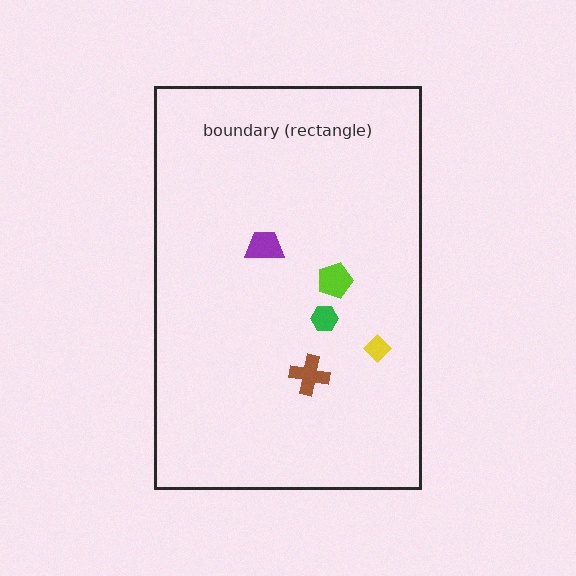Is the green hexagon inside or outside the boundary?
Inside.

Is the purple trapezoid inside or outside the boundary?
Inside.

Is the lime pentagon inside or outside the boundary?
Inside.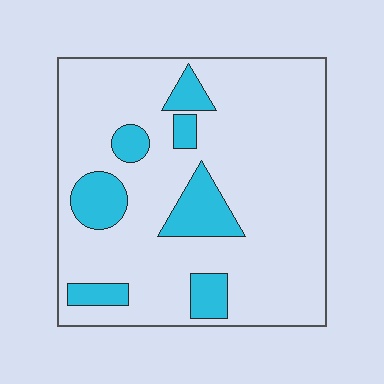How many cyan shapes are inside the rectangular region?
7.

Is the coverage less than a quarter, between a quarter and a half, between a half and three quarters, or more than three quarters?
Less than a quarter.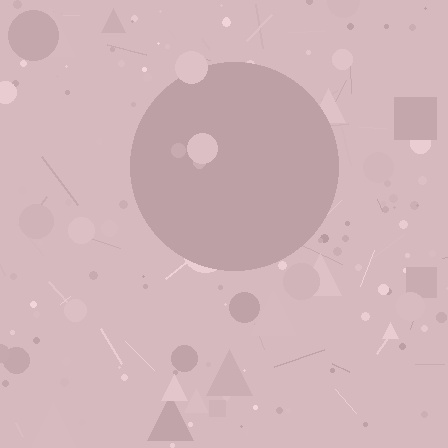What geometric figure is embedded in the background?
A circle is embedded in the background.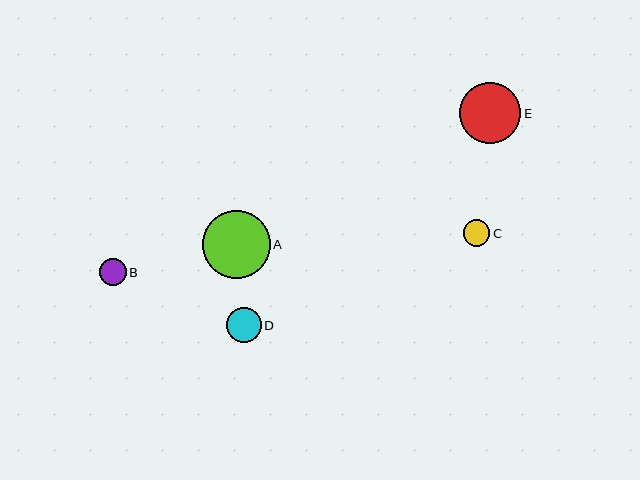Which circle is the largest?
Circle A is the largest with a size of approximately 67 pixels.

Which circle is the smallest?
Circle C is the smallest with a size of approximately 26 pixels.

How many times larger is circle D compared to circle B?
Circle D is approximately 1.3 times the size of circle B.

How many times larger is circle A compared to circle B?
Circle A is approximately 2.5 times the size of circle B.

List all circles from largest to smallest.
From largest to smallest: A, E, D, B, C.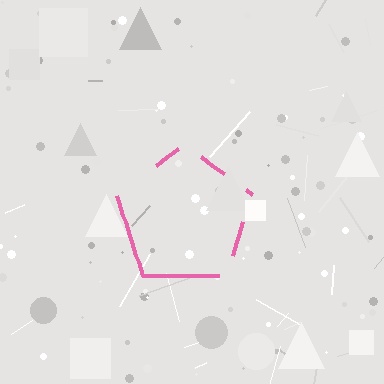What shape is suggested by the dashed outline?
The dashed outline suggests a pentagon.